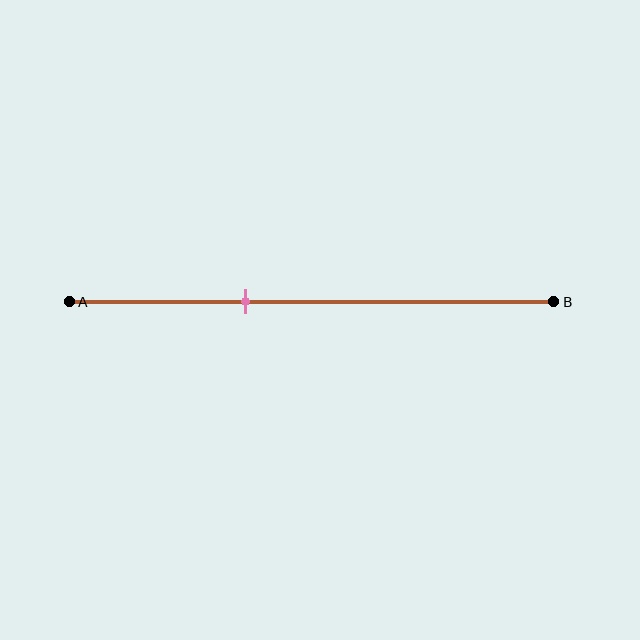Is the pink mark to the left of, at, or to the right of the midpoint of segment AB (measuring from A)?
The pink mark is to the left of the midpoint of segment AB.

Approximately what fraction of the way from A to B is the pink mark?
The pink mark is approximately 35% of the way from A to B.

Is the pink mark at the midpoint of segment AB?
No, the mark is at about 35% from A, not at the 50% midpoint.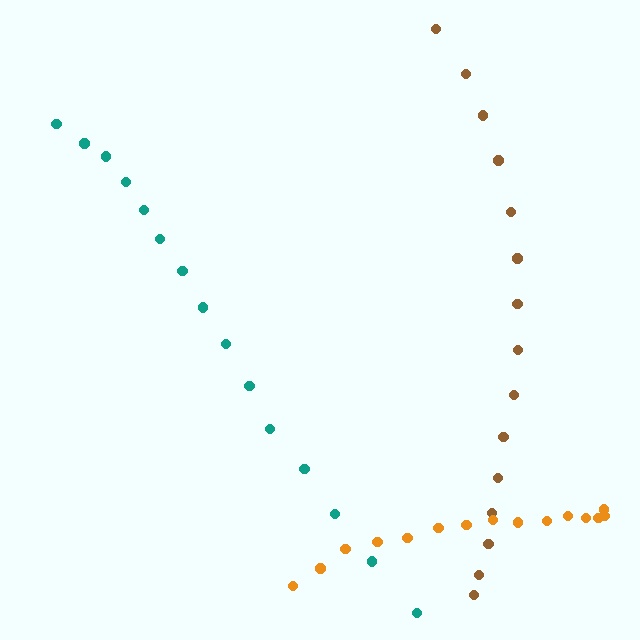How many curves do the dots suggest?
There are 3 distinct paths.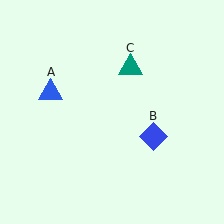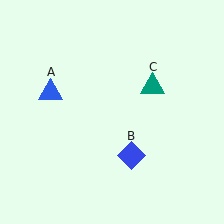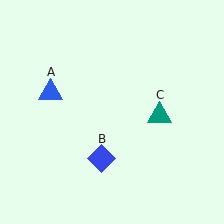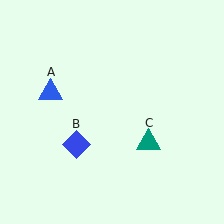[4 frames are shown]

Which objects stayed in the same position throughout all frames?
Blue triangle (object A) remained stationary.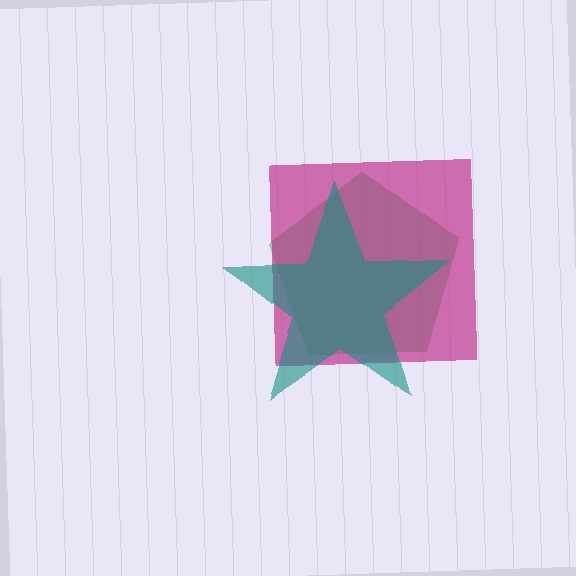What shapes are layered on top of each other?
The layered shapes are: a green pentagon, a magenta square, a teal star.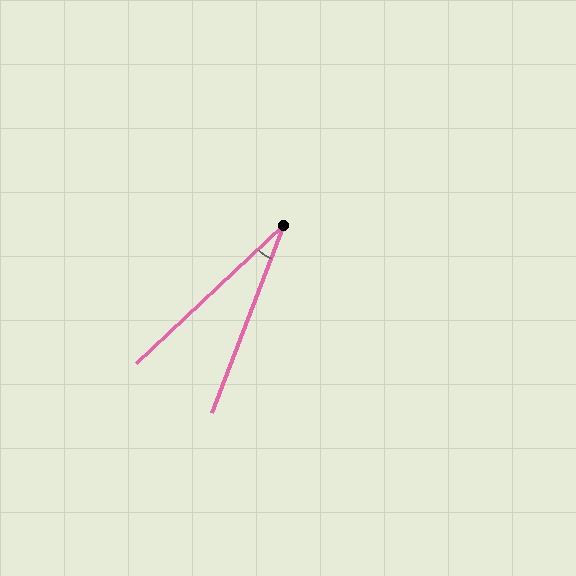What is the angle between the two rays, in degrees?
Approximately 26 degrees.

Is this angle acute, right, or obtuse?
It is acute.